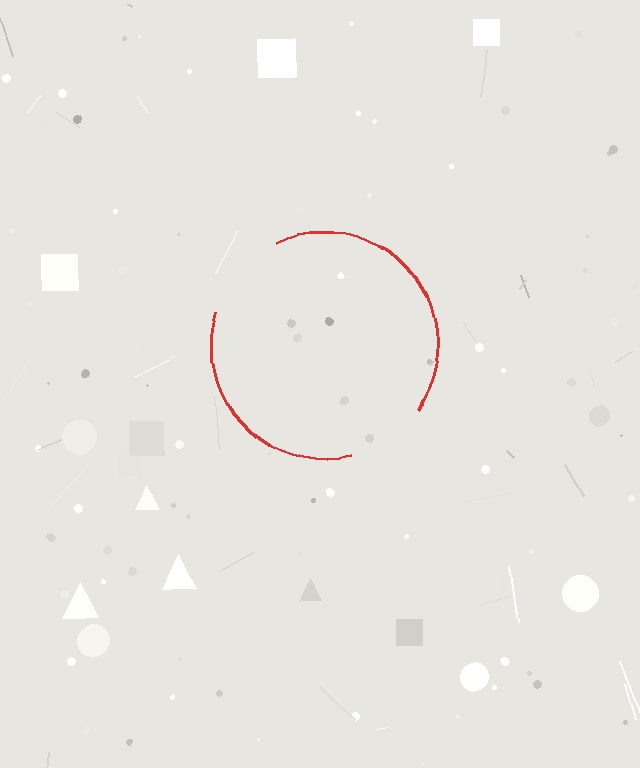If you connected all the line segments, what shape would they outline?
They would outline a circle.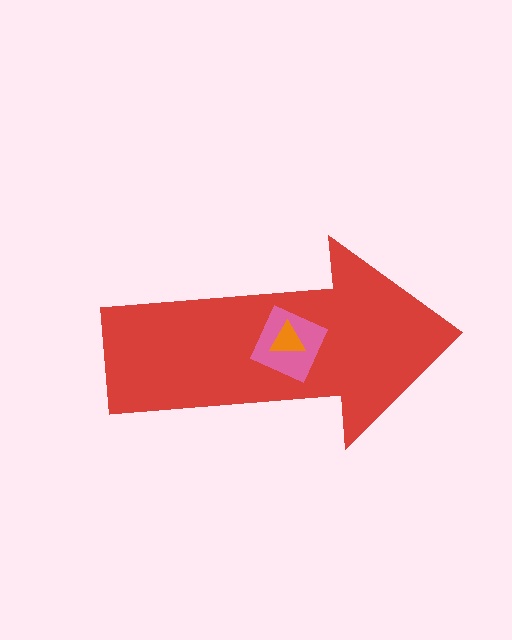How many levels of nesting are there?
3.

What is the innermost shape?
The orange triangle.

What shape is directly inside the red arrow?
The pink square.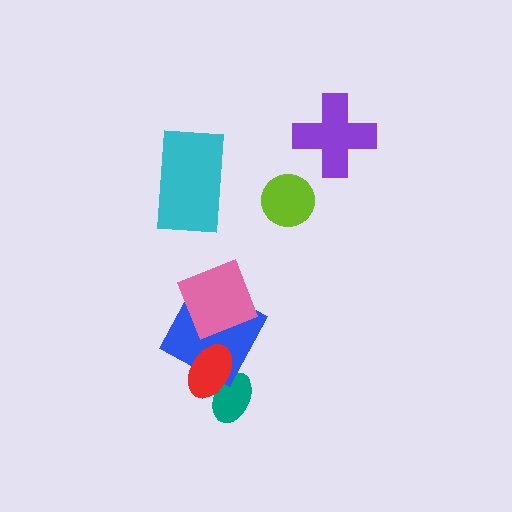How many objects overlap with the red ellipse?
2 objects overlap with the red ellipse.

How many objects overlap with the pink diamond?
1 object overlaps with the pink diamond.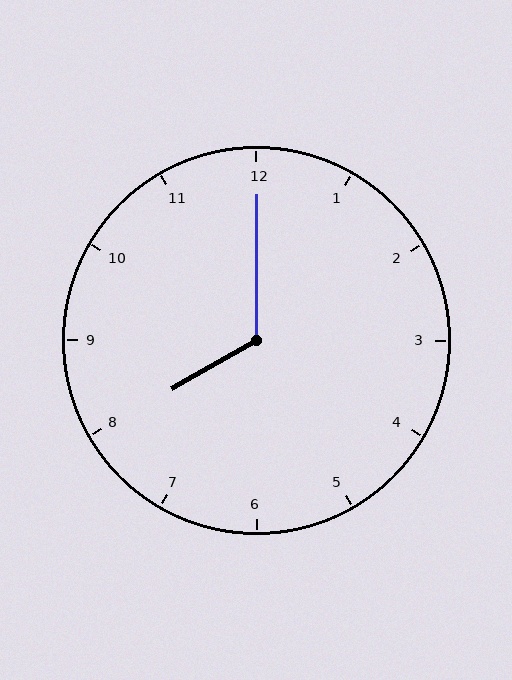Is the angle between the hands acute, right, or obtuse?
It is obtuse.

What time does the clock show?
8:00.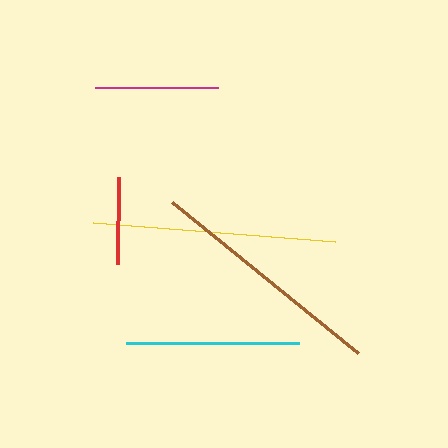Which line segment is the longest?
The yellow line is the longest at approximately 243 pixels.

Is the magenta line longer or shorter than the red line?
The magenta line is longer than the red line.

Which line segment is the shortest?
The red line is the shortest at approximately 87 pixels.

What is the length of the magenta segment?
The magenta segment is approximately 123 pixels long.